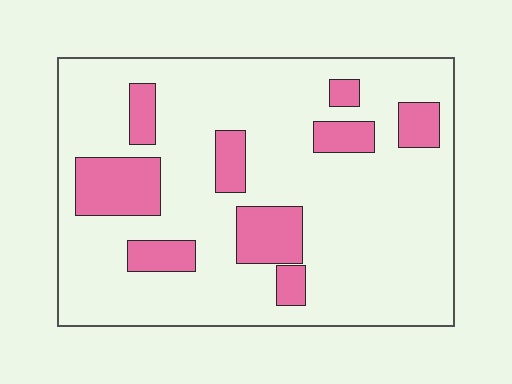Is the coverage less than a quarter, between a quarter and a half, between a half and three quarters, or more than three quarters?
Less than a quarter.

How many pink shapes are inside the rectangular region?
9.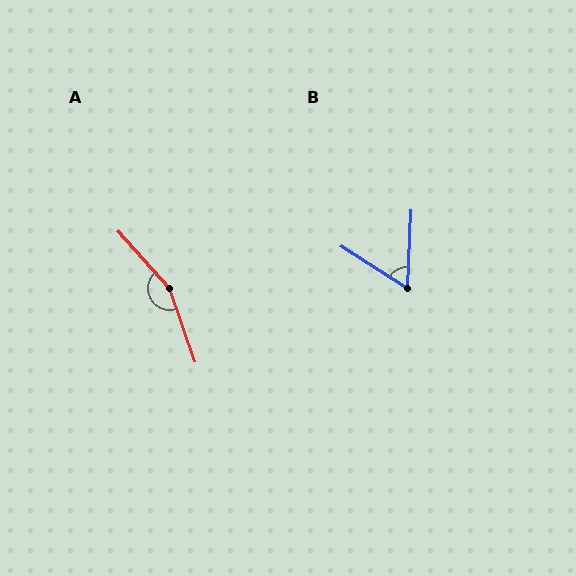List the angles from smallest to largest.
B (60°), A (157°).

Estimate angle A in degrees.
Approximately 157 degrees.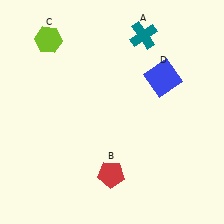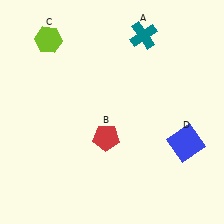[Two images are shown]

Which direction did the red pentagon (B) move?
The red pentagon (B) moved up.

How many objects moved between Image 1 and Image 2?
2 objects moved between the two images.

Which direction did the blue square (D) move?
The blue square (D) moved down.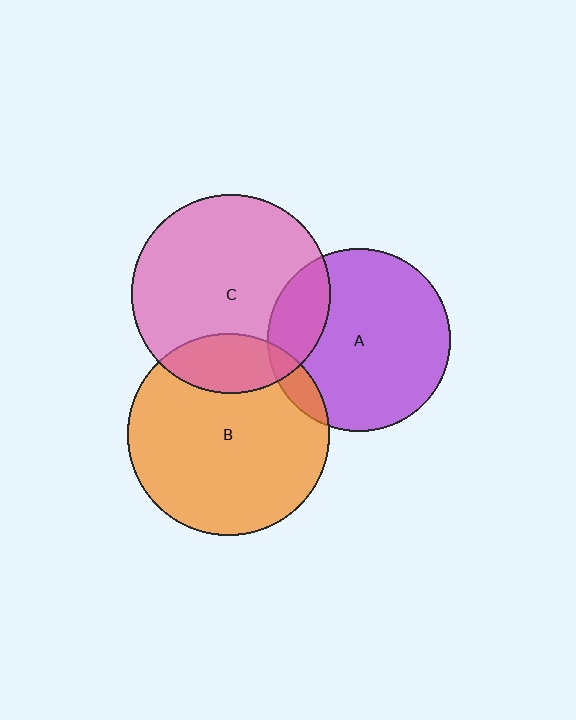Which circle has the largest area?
Circle B (orange).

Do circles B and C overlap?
Yes.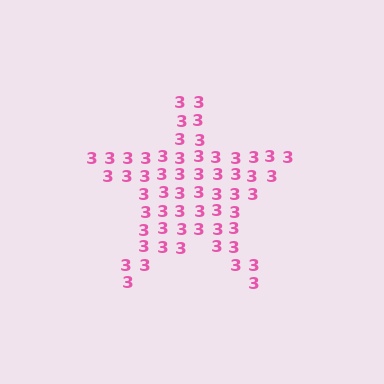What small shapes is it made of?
It is made of small digit 3's.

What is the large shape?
The large shape is a star.